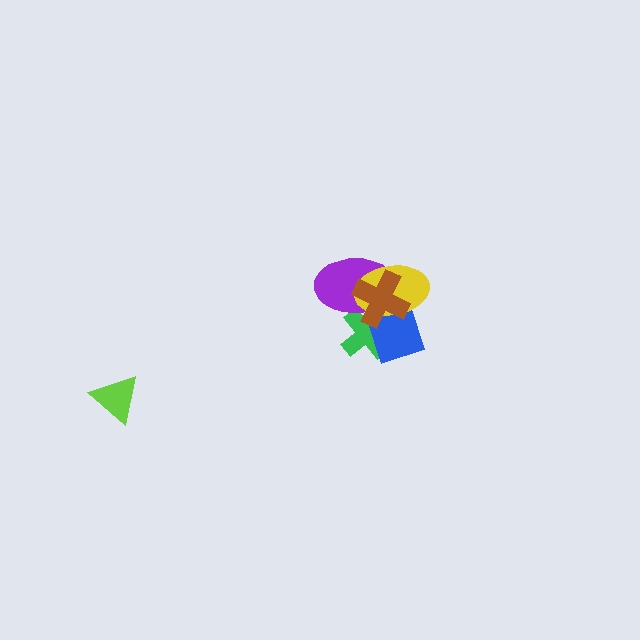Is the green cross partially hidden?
Yes, it is partially covered by another shape.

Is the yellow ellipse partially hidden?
Yes, it is partially covered by another shape.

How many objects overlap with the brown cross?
4 objects overlap with the brown cross.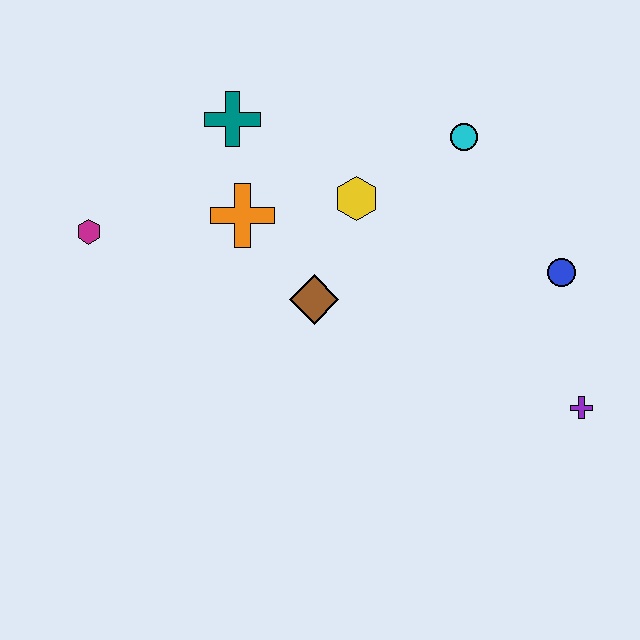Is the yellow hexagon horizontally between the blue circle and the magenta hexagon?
Yes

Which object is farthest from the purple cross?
The magenta hexagon is farthest from the purple cross.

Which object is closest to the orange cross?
The teal cross is closest to the orange cross.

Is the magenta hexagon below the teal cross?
Yes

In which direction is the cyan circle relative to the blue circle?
The cyan circle is above the blue circle.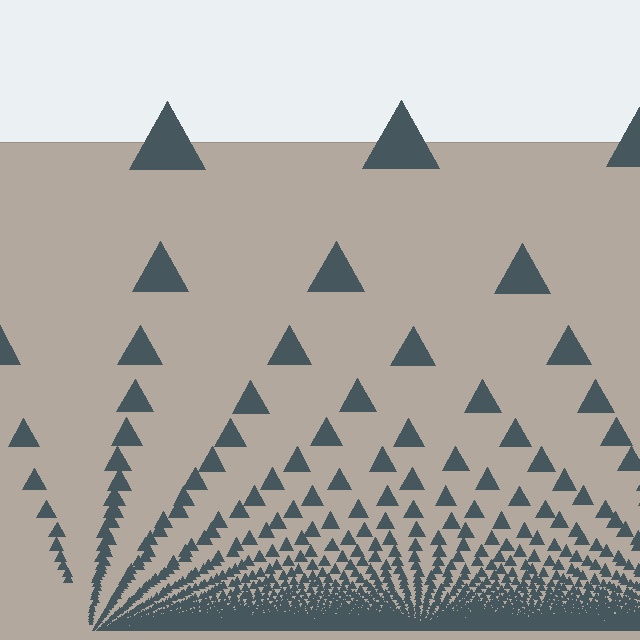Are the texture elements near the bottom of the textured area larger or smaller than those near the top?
Smaller. The gradient is inverted — elements near the bottom are smaller and denser.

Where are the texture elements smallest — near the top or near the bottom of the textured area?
Near the bottom.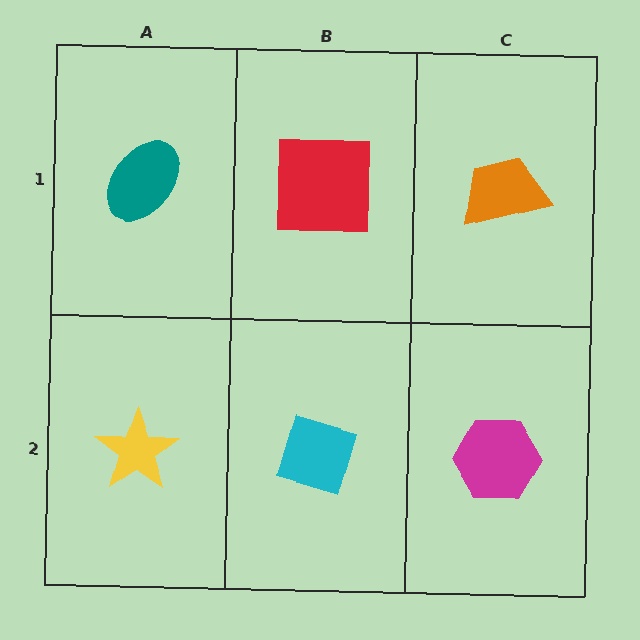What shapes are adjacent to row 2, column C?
An orange trapezoid (row 1, column C), a cyan diamond (row 2, column B).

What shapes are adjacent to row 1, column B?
A cyan diamond (row 2, column B), a teal ellipse (row 1, column A), an orange trapezoid (row 1, column C).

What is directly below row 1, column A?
A yellow star.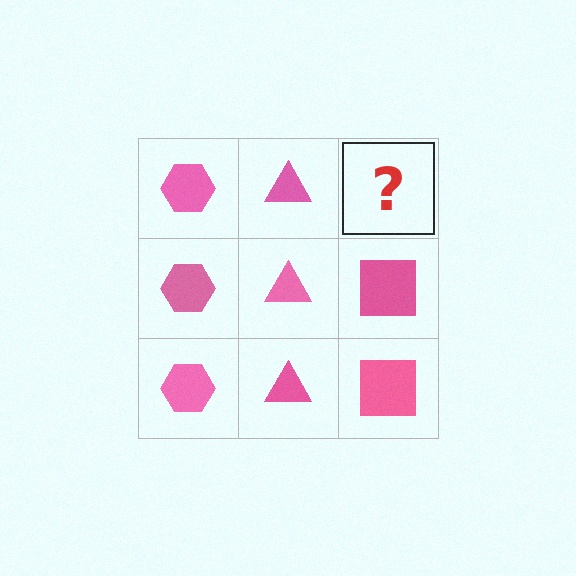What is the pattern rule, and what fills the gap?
The rule is that each column has a consistent shape. The gap should be filled with a pink square.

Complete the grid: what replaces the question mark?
The question mark should be replaced with a pink square.